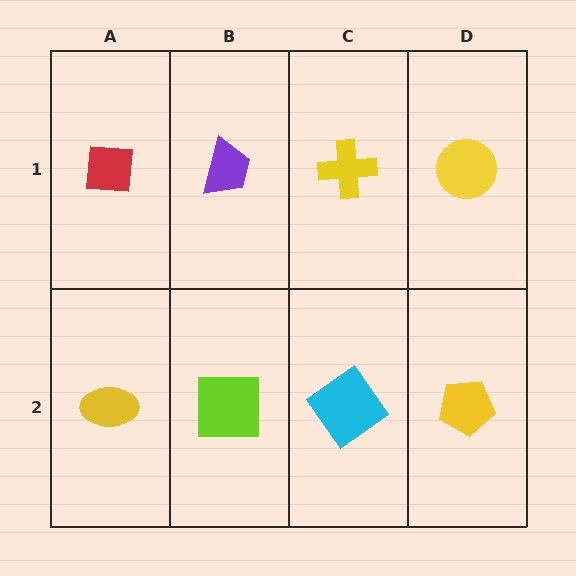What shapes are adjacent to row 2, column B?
A purple trapezoid (row 1, column B), a yellow ellipse (row 2, column A), a cyan diamond (row 2, column C).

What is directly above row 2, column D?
A yellow circle.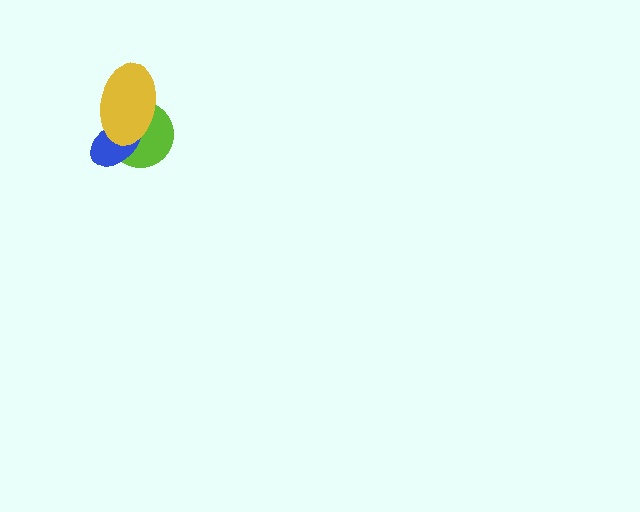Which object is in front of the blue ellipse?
The yellow ellipse is in front of the blue ellipse.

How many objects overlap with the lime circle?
2 objects overlap with the lime circle.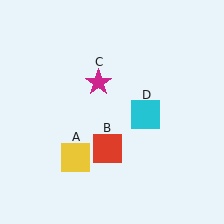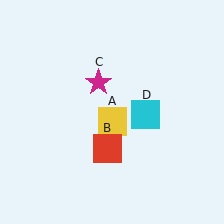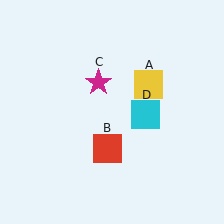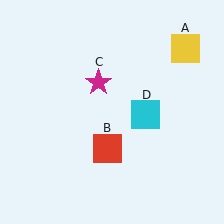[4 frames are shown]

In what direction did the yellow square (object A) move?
The yellow square (object A) moved up and to the right.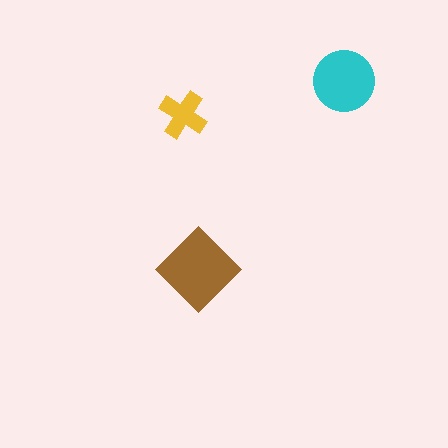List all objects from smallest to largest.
The yellow cross, the cyan circle, the brown diamond.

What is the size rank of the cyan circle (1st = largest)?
2nd.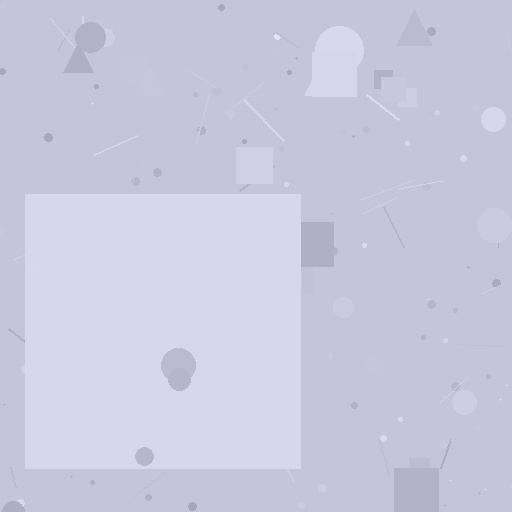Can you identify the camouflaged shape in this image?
The camouflaged shape is a square.